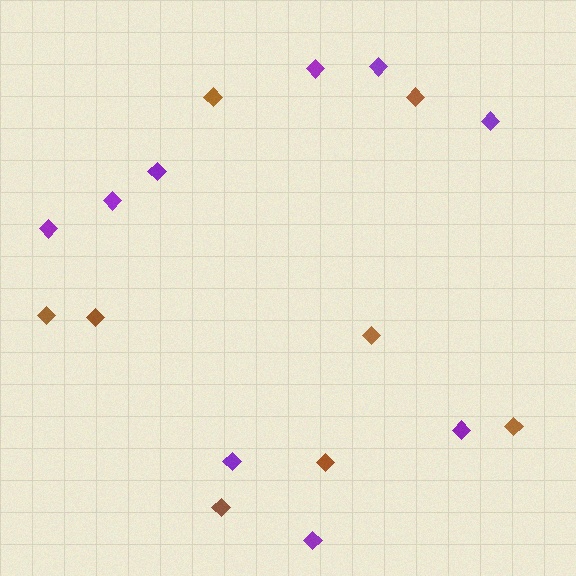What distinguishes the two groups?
There are 2 groups: one group of purple diamonds (9) and one group of brown diamonds (8).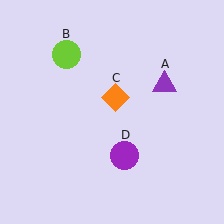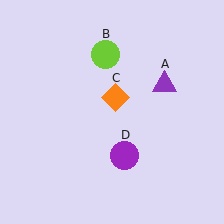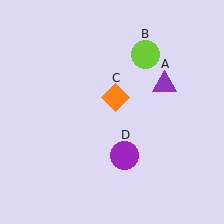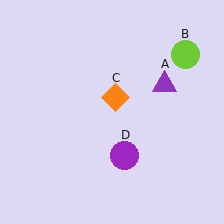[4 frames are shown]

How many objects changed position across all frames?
1 object changed position: lime circle (object B).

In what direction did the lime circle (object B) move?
The lime circle (object B) moved right.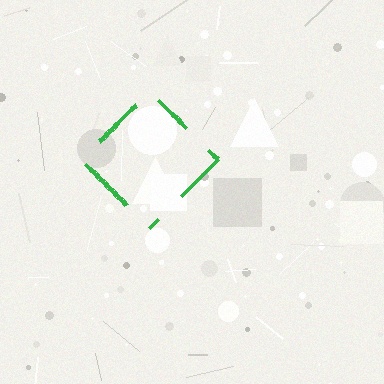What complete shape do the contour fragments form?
The contour fragments form a diamond.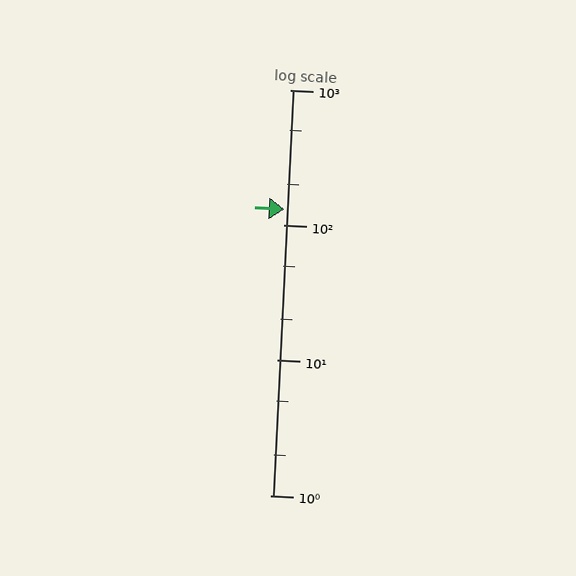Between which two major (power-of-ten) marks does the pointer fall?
The pointer is between 100 and 1000.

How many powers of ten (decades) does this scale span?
The scale spans 3 decades, from 1 to 1000.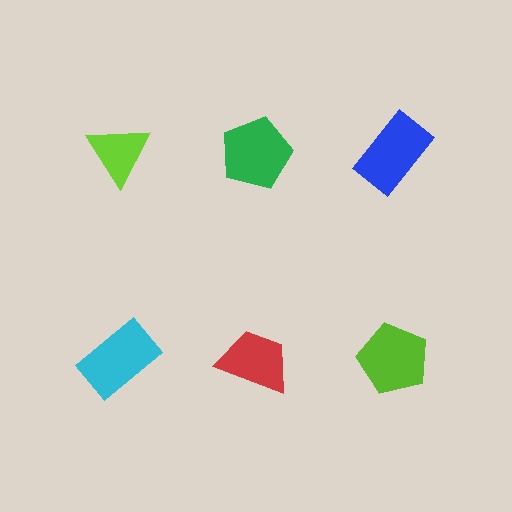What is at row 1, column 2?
A green pentagon.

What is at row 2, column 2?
A red trapezoid.